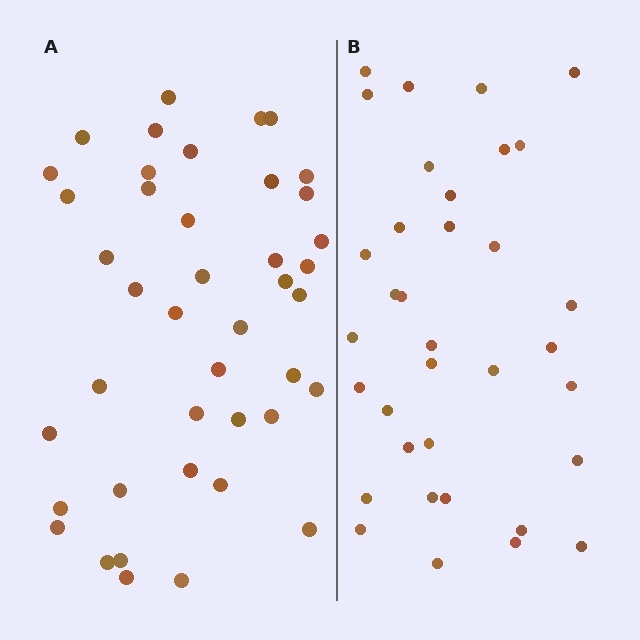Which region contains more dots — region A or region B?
Region A (the left region) has more dots.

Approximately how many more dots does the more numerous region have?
Region A has roughly 8 or so more dots than region B.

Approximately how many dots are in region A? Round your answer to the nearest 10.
About 40 dots. (The exact count is 42, which rounds to 40.)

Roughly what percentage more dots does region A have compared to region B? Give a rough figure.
About 20% more.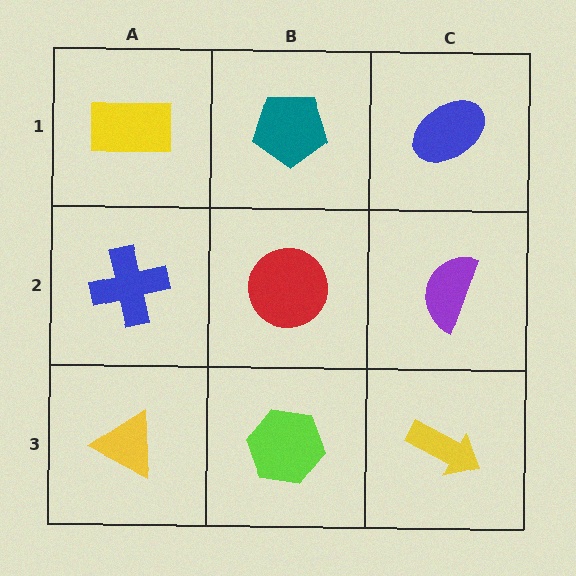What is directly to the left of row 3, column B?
A yellow triangle.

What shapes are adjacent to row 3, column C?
A purple semicircle (row 2, column C), a lime hexagon (row 3, column B).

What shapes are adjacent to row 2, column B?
A teal pentagon (row 1, column B), a lime hexagon (row 3, column B), a blue cross (row 2, column A), a purple semicircle (row 2, column C).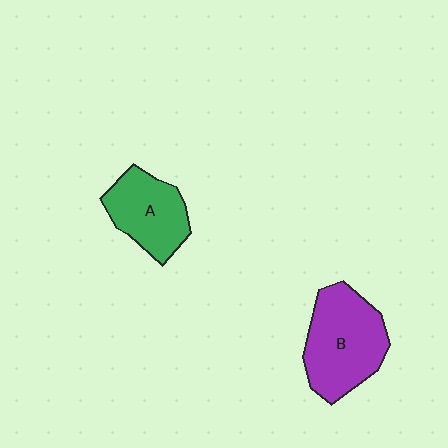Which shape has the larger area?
Shape B (purple).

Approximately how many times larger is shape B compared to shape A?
Approximately 1.4 times.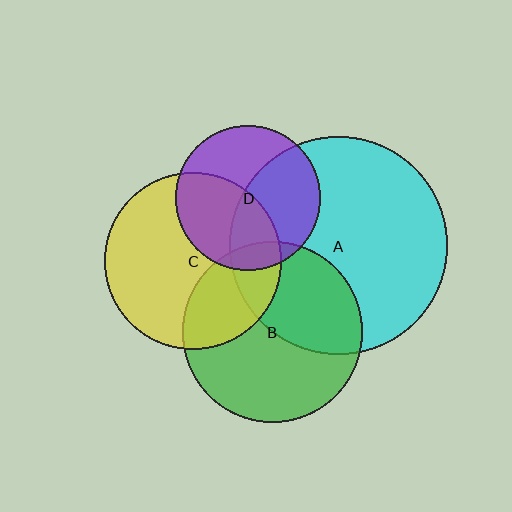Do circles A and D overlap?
Yes.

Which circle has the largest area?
Circle A (cyan).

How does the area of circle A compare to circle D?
Approximately 2.3 times.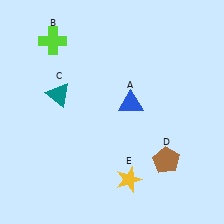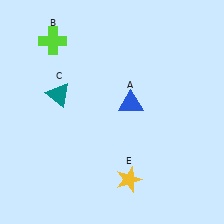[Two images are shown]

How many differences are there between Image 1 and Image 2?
There is 1 difference between the two images.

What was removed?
The brown pentagon (D) was removed in Image 2.